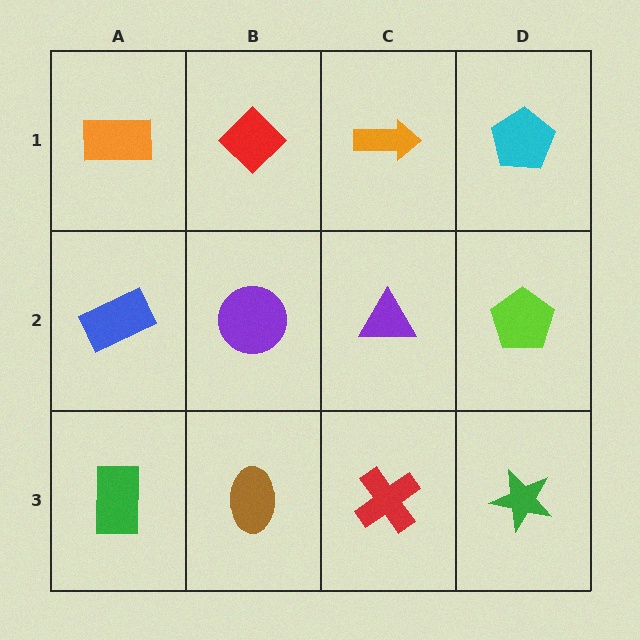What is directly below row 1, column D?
A lime pentagon.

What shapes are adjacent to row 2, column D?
A cyan pentagon (row 1, column D), a green star (row 3, column D), a purple triangle (row 2, column C).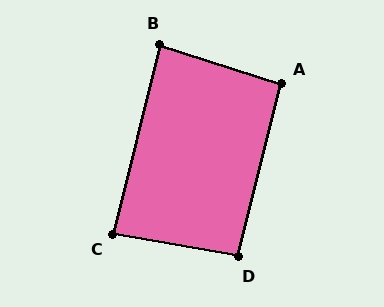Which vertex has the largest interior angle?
D, at approximately 94 degrees.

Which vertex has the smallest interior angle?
B, at approximately 86 degrees.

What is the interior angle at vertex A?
Approximately 94 degrees (approximately right).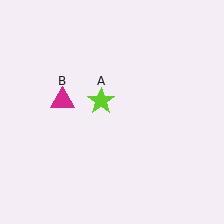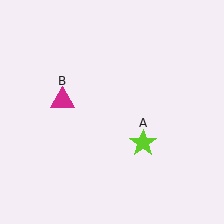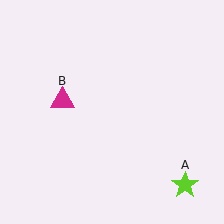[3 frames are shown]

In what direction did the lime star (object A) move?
The lime star (object A) moved down and to the right.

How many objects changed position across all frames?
1 object changed position: lime star (object A).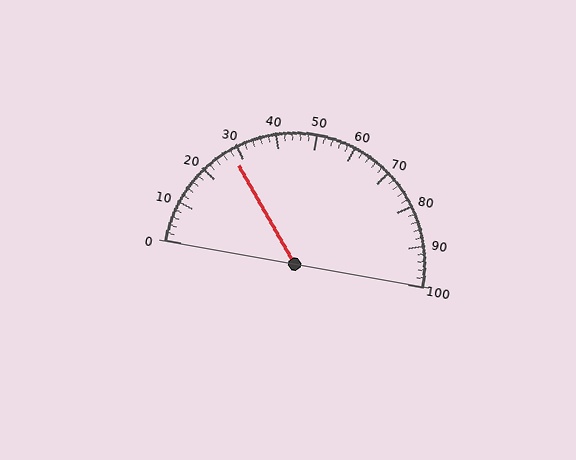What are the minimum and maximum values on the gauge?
The gauge ranges from 0 to 100.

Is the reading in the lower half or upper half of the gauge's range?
The reading is in the lower half of the range (0 to 100).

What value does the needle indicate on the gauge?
The needle indicates approximately 28.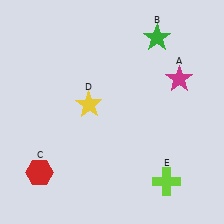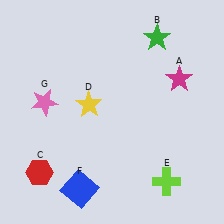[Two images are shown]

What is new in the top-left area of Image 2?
A pink star (G) was added in the top-left area of Image 2.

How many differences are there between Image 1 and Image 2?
There are 2 differences between the two images.